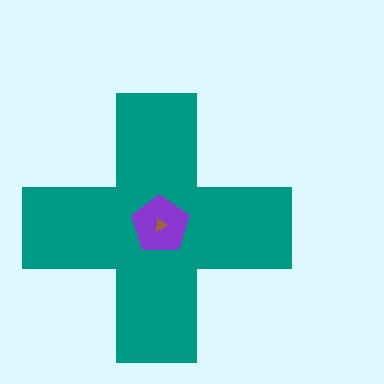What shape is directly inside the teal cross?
The purple pentagon.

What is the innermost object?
The brown triangle.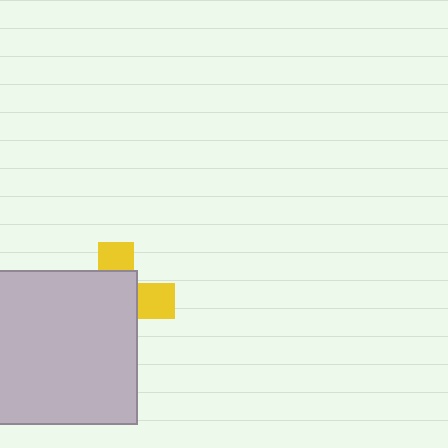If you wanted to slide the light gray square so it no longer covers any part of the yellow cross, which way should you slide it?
Slide it toward the lower-left — that is the most direct way to separate the two shapes.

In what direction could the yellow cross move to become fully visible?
The yellow cross could move toward the upper-right. That would shift it out from behind the light gray square entirely.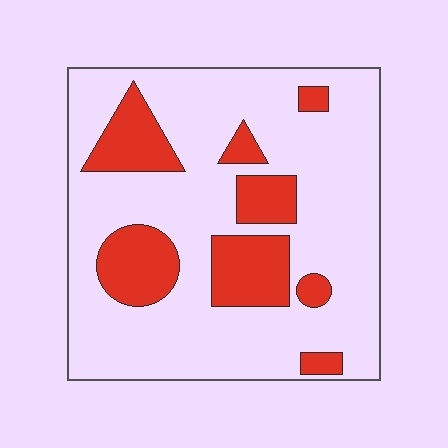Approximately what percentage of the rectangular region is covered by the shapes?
Approximately 25%.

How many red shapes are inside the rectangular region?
8.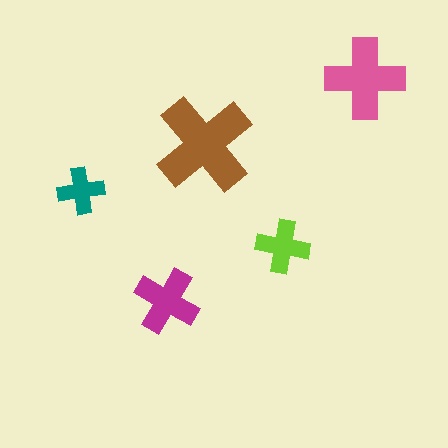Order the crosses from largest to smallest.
the brown one, the pink one, the magenta one, the lime one, the teal one.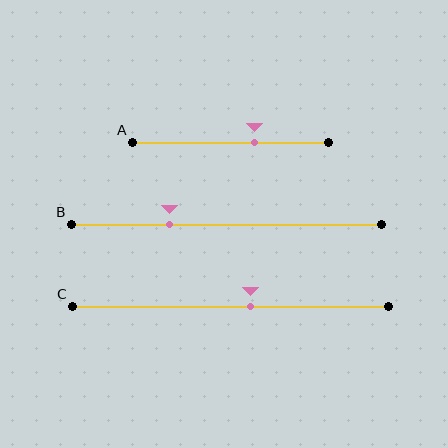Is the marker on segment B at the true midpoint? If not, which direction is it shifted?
No, the marker on segment B is shifted to the left by about 18% of the segment length.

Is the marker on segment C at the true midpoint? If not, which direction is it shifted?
No, the marker on segment C is shifted to the right by about 6% of the segment length.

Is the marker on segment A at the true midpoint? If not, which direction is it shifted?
No, the marker on segment A is shifted to the right by about 12% of the segment length.